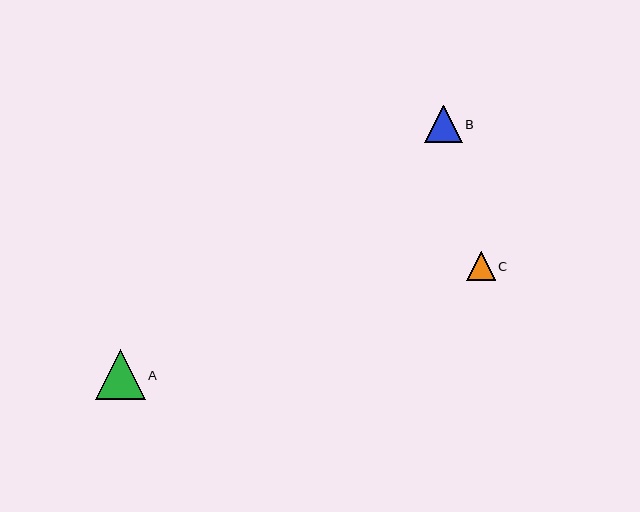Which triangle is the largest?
Triangle A is the largest with a size of approximately 50 pixels.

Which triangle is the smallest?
Triangle C is the smallest with a size of approximately 29 pixels.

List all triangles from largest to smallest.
From largest to smallest: A, B, C.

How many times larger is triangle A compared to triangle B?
Triangle A is approximately 1.3 times the size of triangle B.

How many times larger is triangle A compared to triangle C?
Triangle A is approximately 1.7 times the size of triangle C.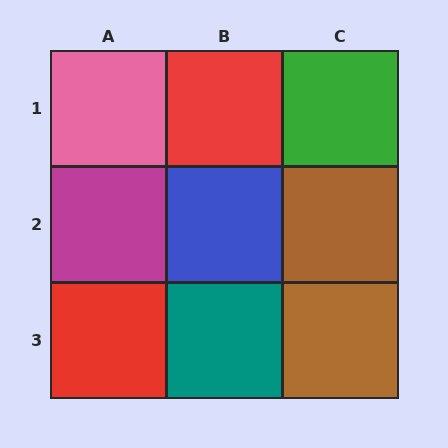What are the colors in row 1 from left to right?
Pink, red, green.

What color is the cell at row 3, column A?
Red.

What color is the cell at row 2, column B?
Blue.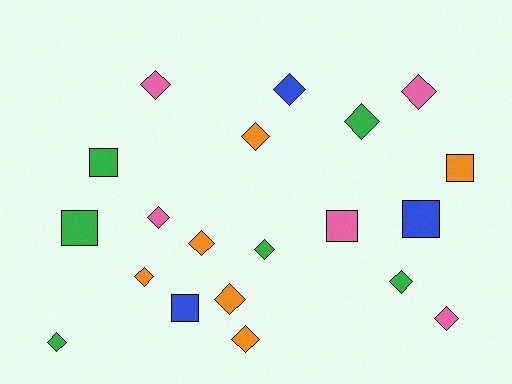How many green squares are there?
There are 2 green squares.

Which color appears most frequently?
Green, with 6 objects.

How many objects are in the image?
There are 20 objects.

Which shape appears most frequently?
Diamond, with 14 objects.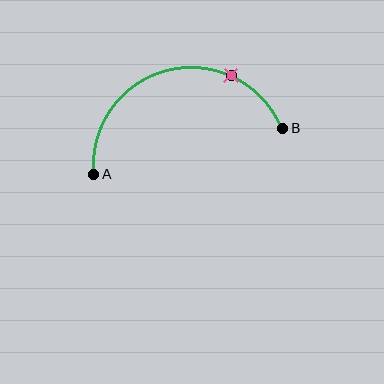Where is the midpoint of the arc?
The arc midpoint is the point on the curve farthest from the straight line joining A and B. It sits above that line.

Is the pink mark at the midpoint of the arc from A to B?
No. The pink mark lies on the arc but is closer to endpoint B. The arc midpoint would be at the point on the curve equidistant along the arc from both A and B.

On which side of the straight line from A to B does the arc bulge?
The arc bulges above the straight line connecting A and B.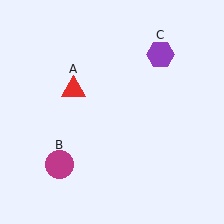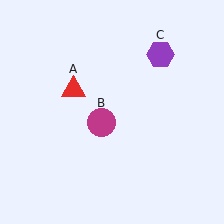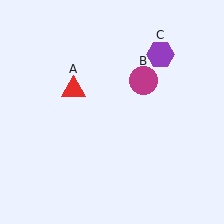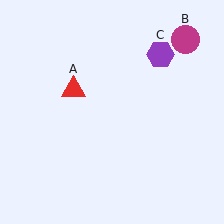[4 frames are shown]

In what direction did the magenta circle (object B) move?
The magenta circle (object B) moved up and to the right.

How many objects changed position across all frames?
1 object changed position: magenta circle (object B).